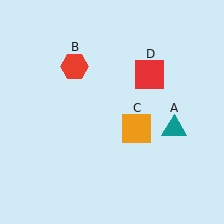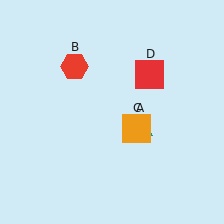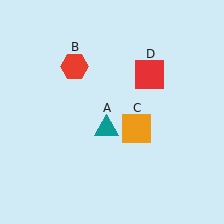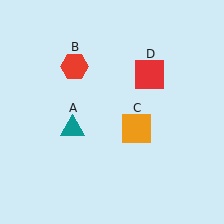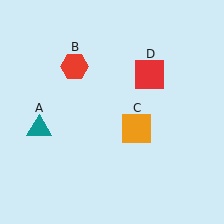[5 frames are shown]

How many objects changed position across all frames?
1 object changed position: teal triangle (object A).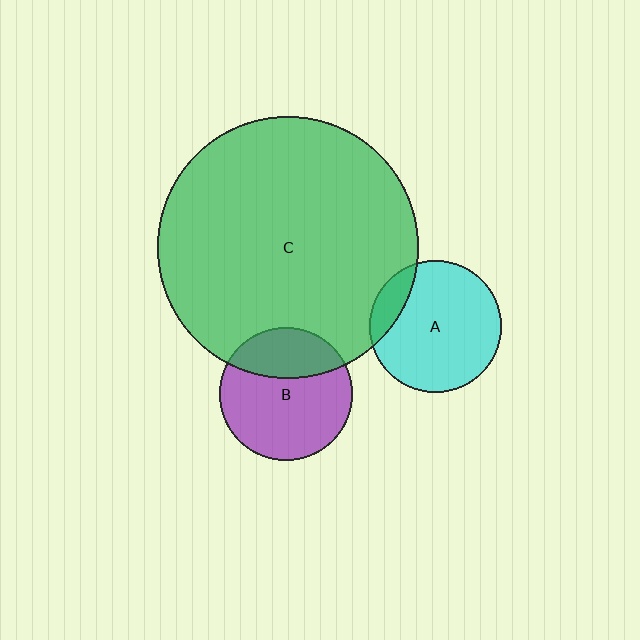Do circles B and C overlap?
Yes.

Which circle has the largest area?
Circle C (green).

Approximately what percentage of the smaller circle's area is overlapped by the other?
Approximately 30%.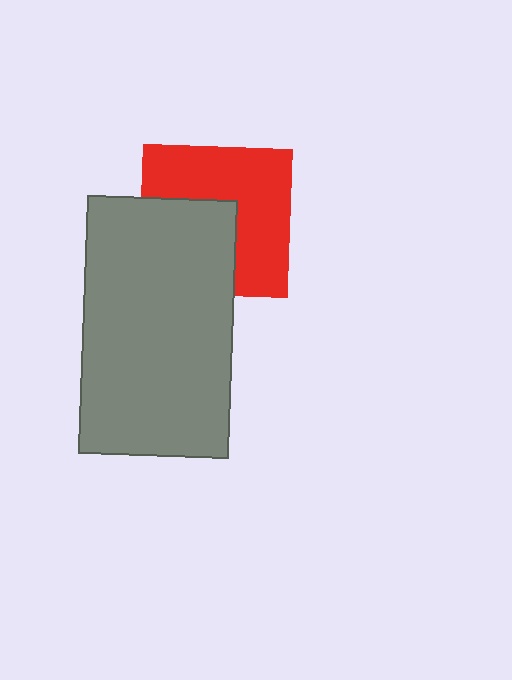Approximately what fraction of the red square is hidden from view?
Roughly 42% of the red square is hidden behind the gray rectangle.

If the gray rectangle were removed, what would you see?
You would see the complete red square.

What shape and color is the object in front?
The object in front is a gray rectangle.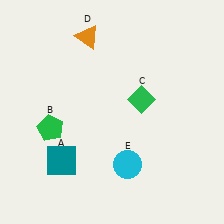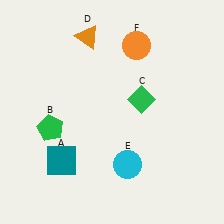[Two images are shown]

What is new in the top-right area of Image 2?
An orange circle (F) was added in the top-right area of Image 2.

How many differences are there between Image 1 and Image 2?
There is 1 difference between the two images.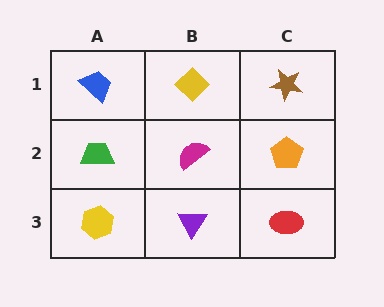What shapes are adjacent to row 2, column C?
A brown star (row 1, column C), a red ellipse (row 3, column C), a magenta semicircle (row 2, column B).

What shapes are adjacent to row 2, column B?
A yellow diamond (row 1, column B), a purple triangle (row 3, column B), a green trapezoid (row 2, column A), an orange pentagon (row 2, column C).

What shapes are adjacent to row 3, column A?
A green trapezoid (row 2, column A), a purple triangle (row 3, column B).